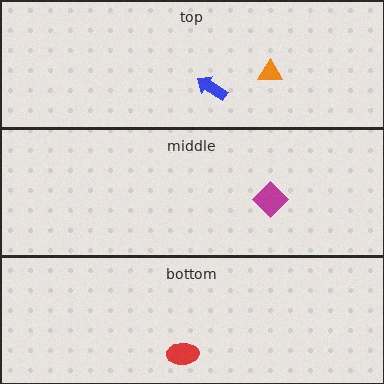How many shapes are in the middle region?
1.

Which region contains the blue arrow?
The top region.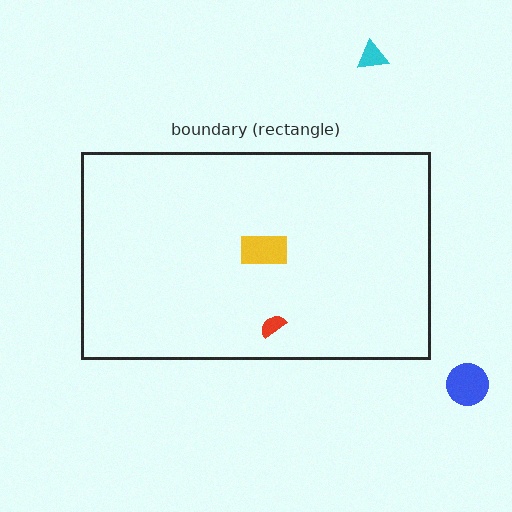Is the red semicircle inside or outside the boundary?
Inside.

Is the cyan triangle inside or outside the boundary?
Outside.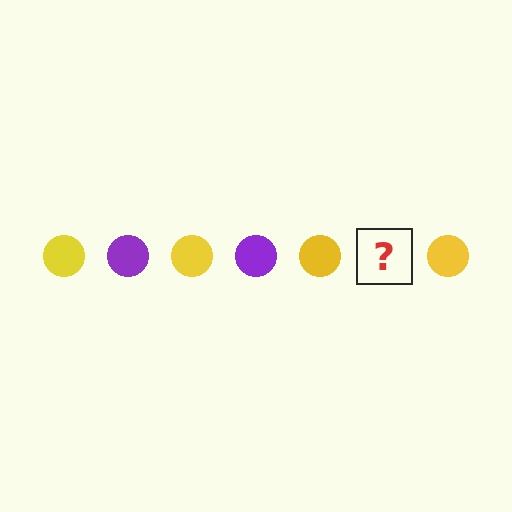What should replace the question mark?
The question mark should be replaced with a purple circle.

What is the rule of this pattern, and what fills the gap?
The rule is that the pattern cycles through yellow, purple circles. The gap should be filled with a purple circle.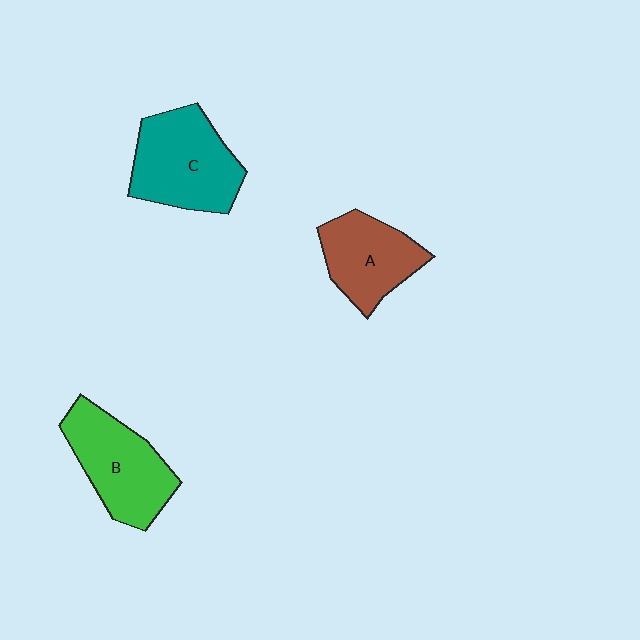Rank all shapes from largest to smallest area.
From largest to smallest: C (teal), B (green), A (brown).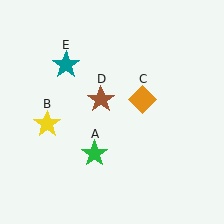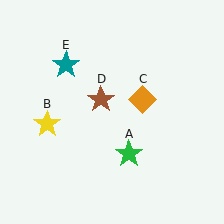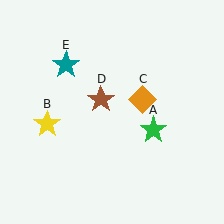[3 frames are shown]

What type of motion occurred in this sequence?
The green star (object A) rotated counterclockwise around the center of the scene.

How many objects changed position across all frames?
1 object changed position: green star (object A).